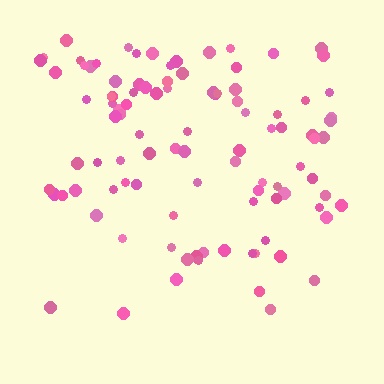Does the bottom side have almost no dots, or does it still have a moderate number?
Still a moderate number, just noticeably fewer than the top.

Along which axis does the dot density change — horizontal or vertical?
Vertical.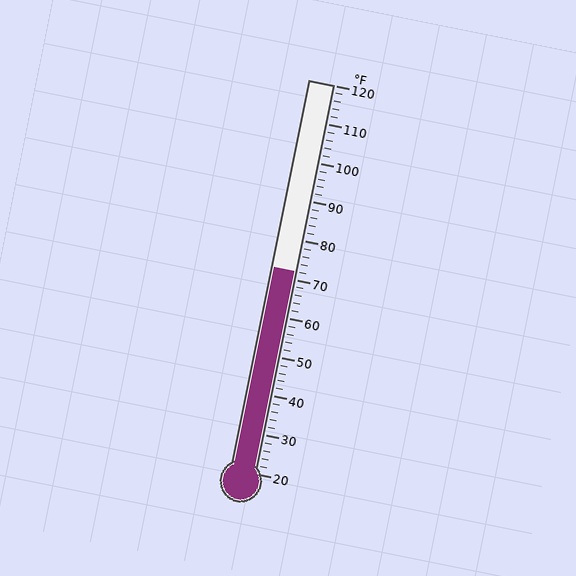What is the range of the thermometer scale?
The thermometer scale ranges from 20°F to 120°F.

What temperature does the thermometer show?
The thermometer shows approximately 72°F.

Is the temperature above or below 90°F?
The temperature is below 90°F.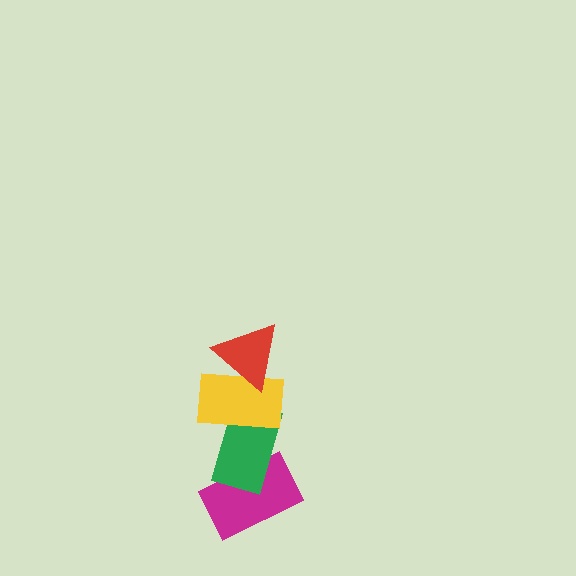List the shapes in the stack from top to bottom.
From top to bottom: the red triangle, the yellow rectangle, the green rectangle, the magenta rectangle.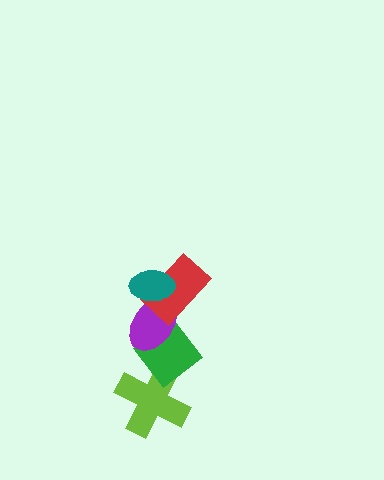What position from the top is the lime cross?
The lime cross is 5th from the top.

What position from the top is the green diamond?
The green diamond is 4th from the top.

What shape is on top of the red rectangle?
The teal ellipse is on top of the red rectangle.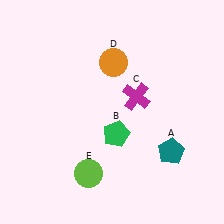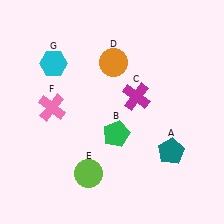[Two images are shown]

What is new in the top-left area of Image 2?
A pink cross (F) was added in the top-left area of Image 2.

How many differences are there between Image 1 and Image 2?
There are 2 differences between the two images.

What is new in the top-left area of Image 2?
A cyan hexagon (G) was added in the top-left area of Image 2.